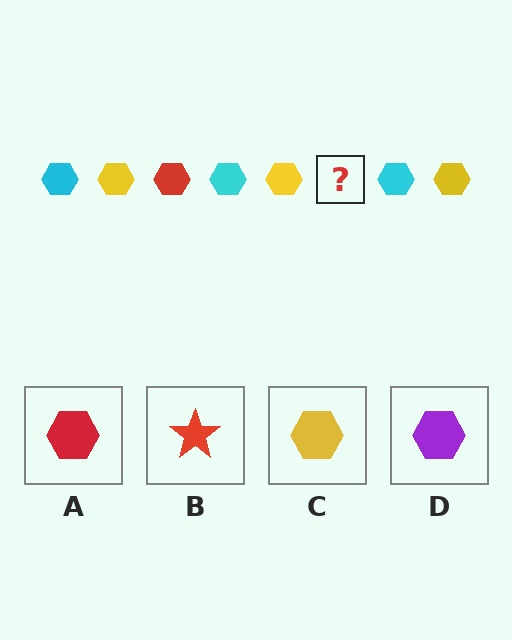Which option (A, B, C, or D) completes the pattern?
A.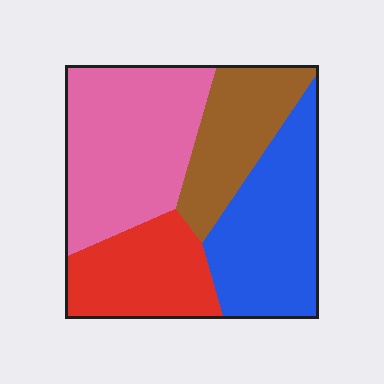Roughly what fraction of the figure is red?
Red covers roughly 20% of the figure.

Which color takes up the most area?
Pink, at roughly 35%.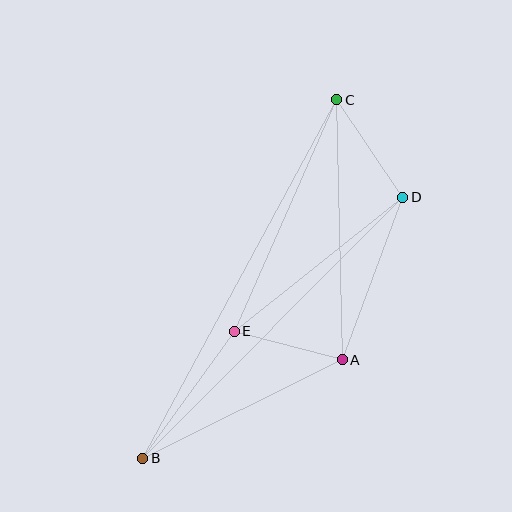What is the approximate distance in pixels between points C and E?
The distance between C and E is approximately 253 pixels.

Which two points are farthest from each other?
Points B and C are farthest from each other.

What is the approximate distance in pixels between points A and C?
The distance between A and C is approximately 260 pixels.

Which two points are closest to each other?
Points A and E are closest to each other.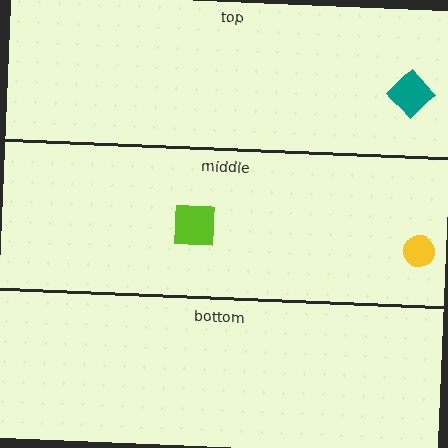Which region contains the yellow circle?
The middle region.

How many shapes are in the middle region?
2.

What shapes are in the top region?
The teal diamond.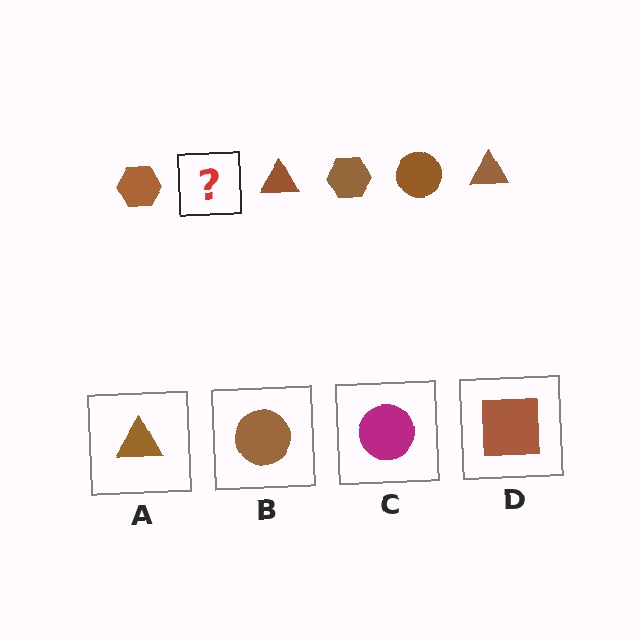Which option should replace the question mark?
Option B.